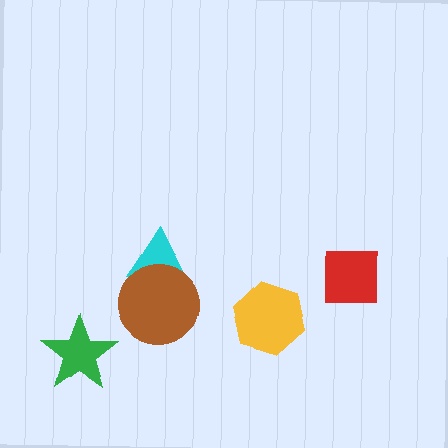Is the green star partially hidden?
No, no other shape covers it.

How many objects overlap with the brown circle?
1 object overlaps with the brown circle.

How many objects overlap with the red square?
0 objects overlap with the red square.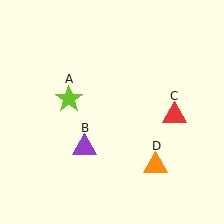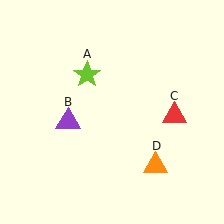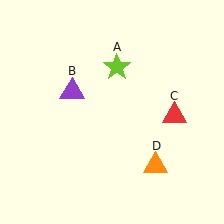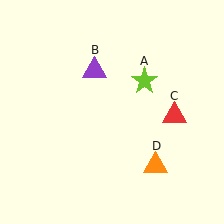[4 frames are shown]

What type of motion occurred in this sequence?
The lime star (object A), purple triangle (object B) rotated clockwise around the center of the scene.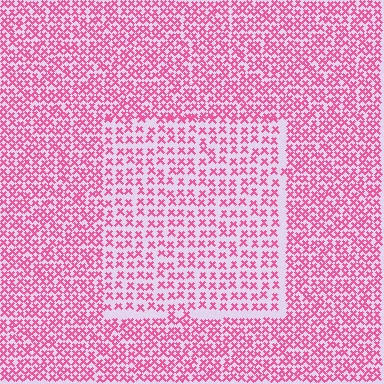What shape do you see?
I see a rectangle.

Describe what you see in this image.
The image contains small pink elements arranged at two different densities. A rectangle-shaped region is visible where the elements are less densely packed than the surrounding area.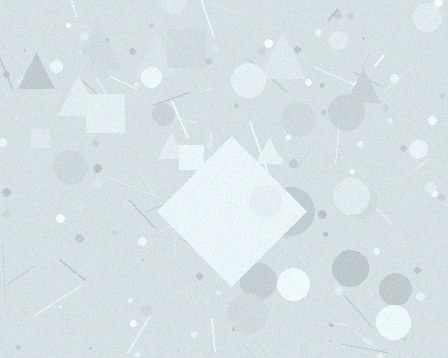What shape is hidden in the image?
A diamond is hidden in the image.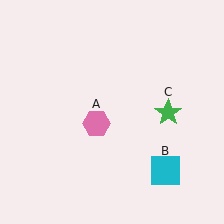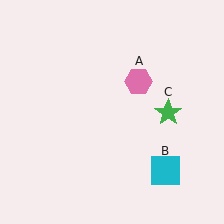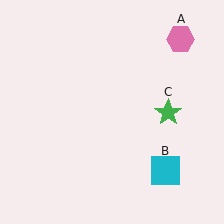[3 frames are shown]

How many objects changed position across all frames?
1 object changed position: pink hexagon (object A).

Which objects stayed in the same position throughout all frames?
Cyan square (object B) and green star (object C) remained stationary.